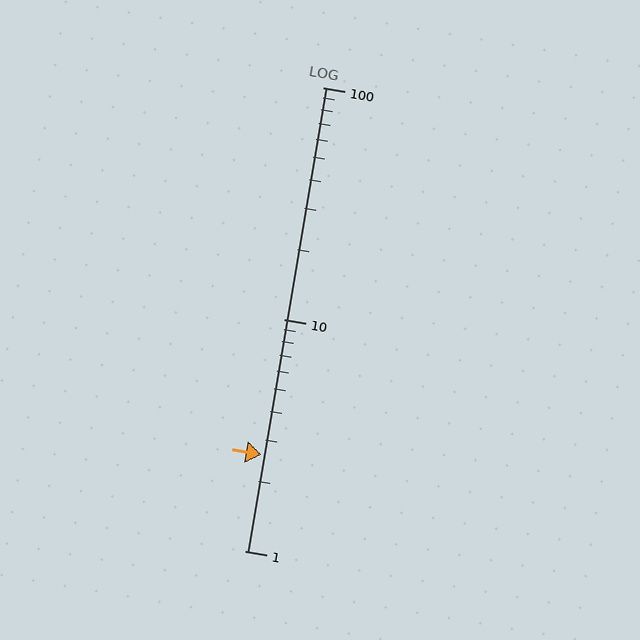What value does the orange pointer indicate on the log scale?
The pointer indicates approximately 2.6.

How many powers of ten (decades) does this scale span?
The scale spans 2 decades, from 1 to 100.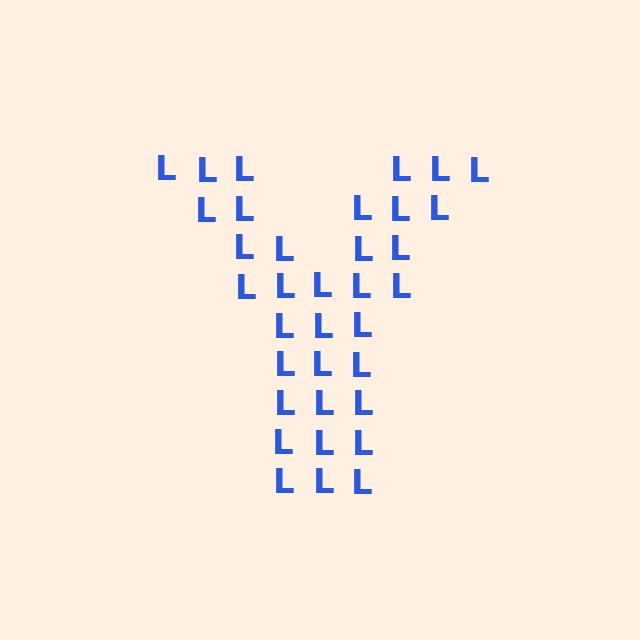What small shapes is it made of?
It is made of small letter L's.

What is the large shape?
The large shape is the letter Y.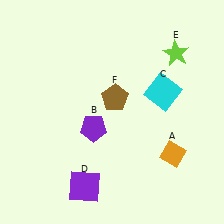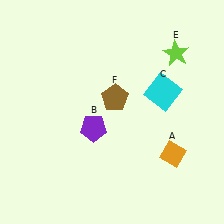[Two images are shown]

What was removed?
The purple square (D) was removed in Image 2.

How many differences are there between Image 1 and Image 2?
There is 1 difference between the two images.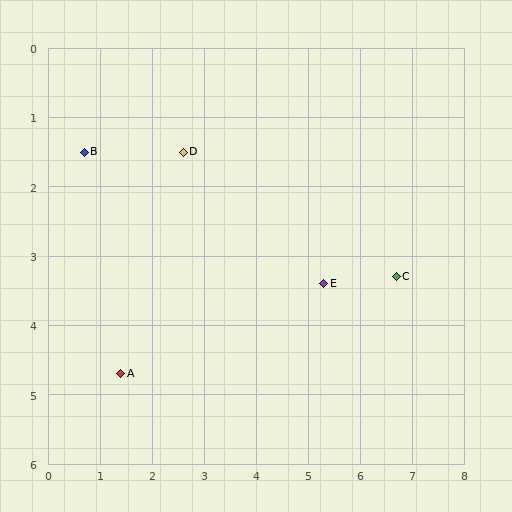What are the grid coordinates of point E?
Point E is at approximately (5.3, 3.4).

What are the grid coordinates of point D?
Point D is at approximately (2.6, 1.5).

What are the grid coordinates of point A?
Point A is at approximately (1.4, 4.7).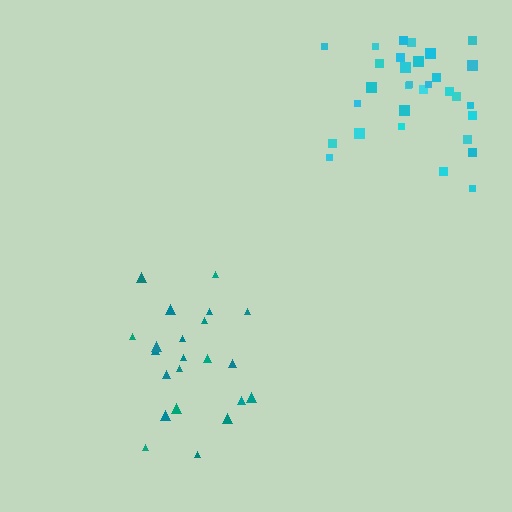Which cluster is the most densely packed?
Teal.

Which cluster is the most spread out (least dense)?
Cyan.